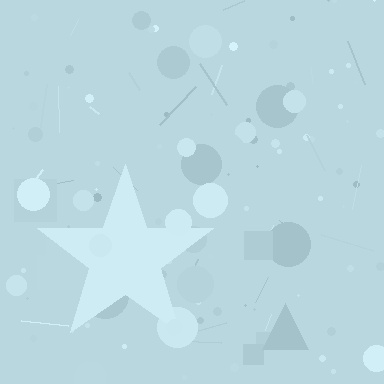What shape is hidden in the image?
A star is hidden in the image.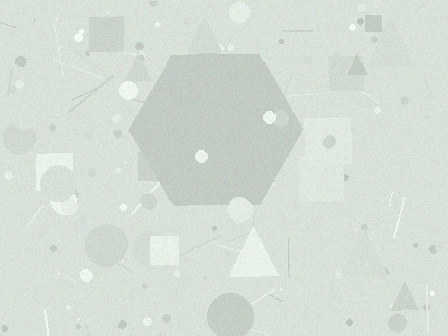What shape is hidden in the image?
A hexagon is hidden in the image.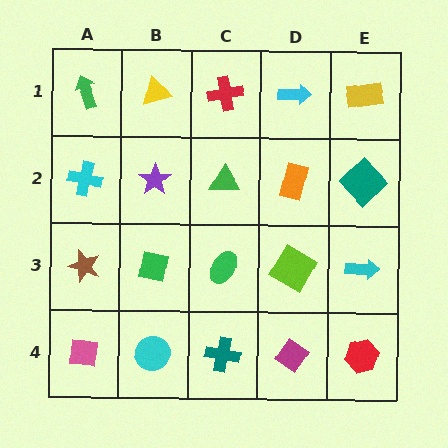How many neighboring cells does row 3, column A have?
3.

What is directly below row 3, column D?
A magenta diamond.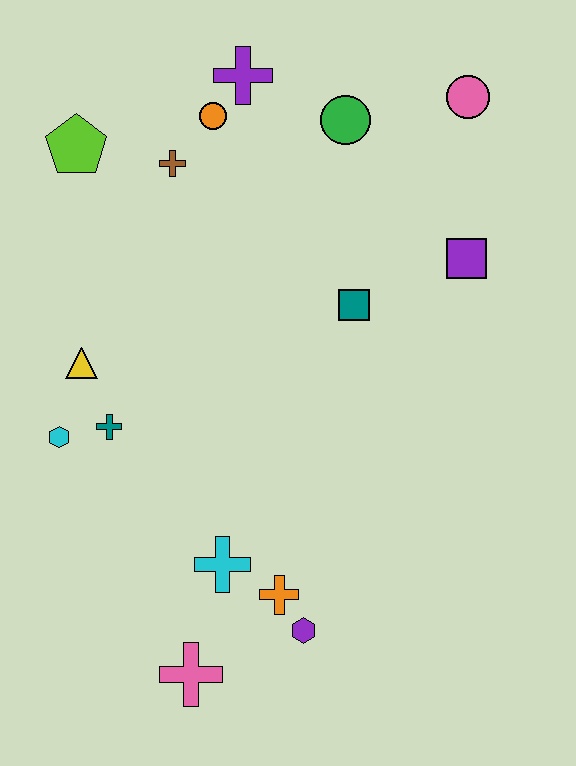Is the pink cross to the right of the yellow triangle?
Yes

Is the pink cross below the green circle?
Yes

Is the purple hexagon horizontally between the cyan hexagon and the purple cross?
No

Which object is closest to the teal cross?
The cyan hexagon is closest to the teal cross.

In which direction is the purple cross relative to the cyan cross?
The purple cross is above the cyan cross.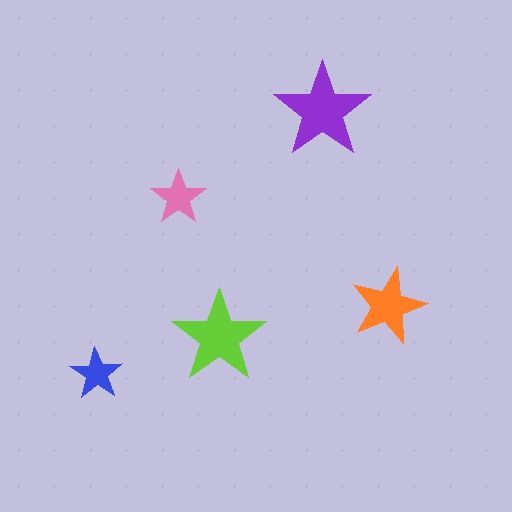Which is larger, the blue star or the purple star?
The purple one.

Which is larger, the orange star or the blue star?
The orange one.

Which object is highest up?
The purple star is topmost.